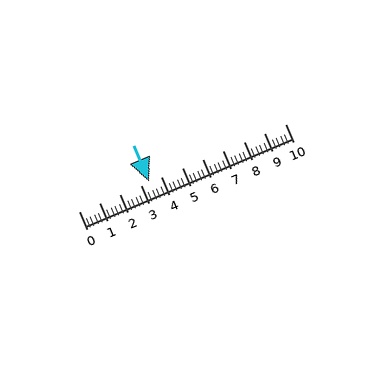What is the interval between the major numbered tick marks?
The major tick marks are spaced 1 units apart.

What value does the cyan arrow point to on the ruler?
The cyan arrow points to approximately 3.4.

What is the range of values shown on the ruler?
The ruler shows values from 0 to 10.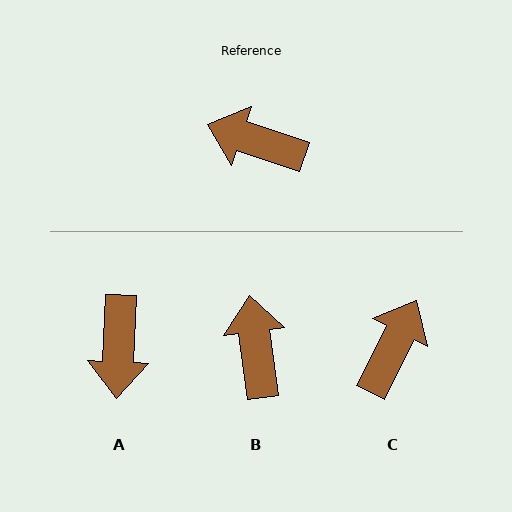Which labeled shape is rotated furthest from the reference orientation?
A, about 106 degrees away.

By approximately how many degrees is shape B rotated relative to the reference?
Approximately 64 degrees clockwise.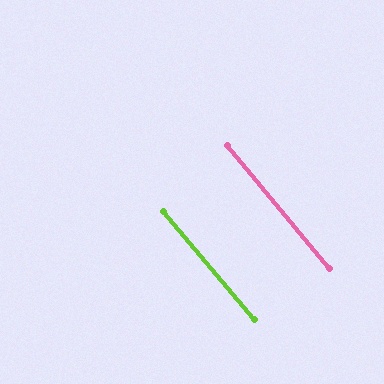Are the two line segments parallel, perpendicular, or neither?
Parallel — their directions differ by only 0.3°.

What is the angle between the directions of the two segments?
Approximately 0 degrees.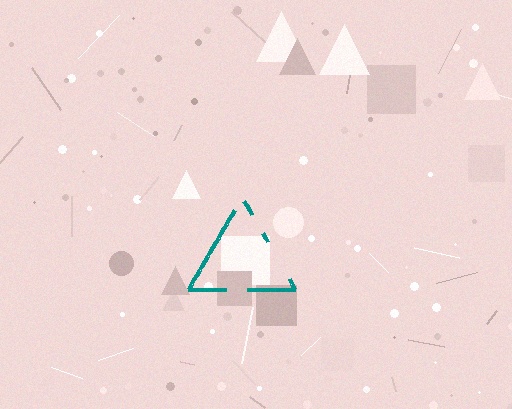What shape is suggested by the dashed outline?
The dashed outline suggests a triangle.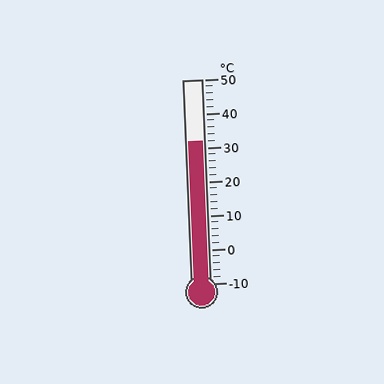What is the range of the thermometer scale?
The thermometer scale ranges from -10°C to 50°C.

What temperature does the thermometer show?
The thermometer shows approximately 32°C.